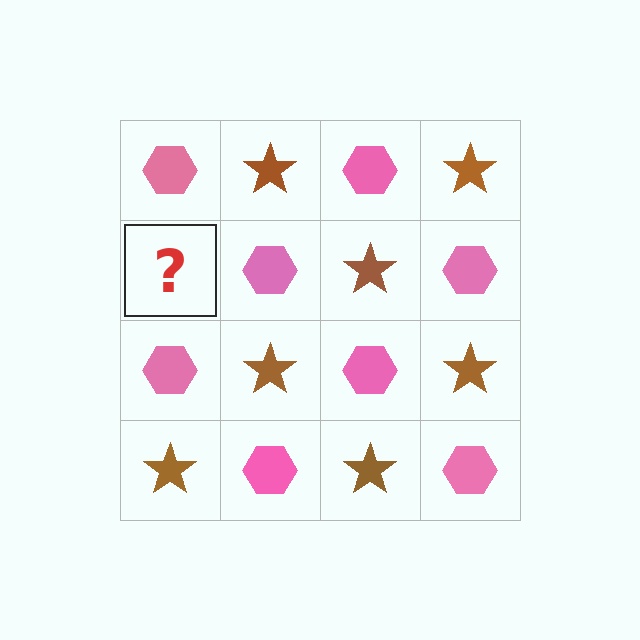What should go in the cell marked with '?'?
The missing cell should contain a brown star.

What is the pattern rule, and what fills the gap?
The rule is that it alternates pink hexagon and brown star in a checkerboard pattern. The gap should be filled with a brown star.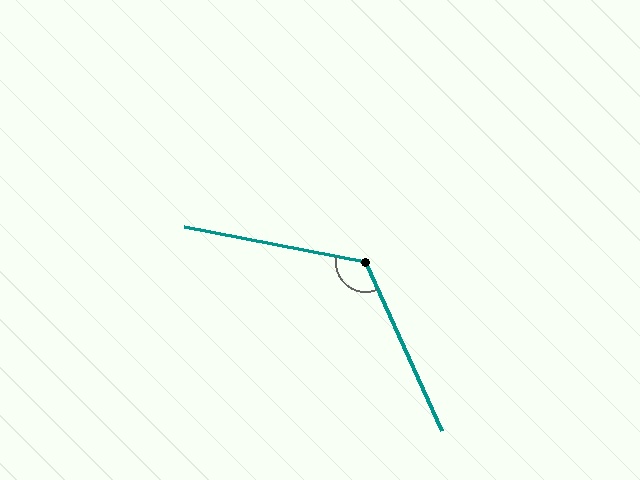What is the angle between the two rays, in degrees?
Approximately 125 degrees.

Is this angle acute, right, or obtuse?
It is obtuse.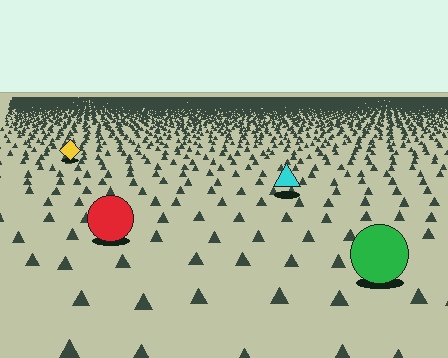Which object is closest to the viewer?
The green circle is closest. The texture marks near it are larger and more spread out.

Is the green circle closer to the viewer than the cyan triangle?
Yes. The green circle is closer — you can tell from the texture gradient: the ground texture is coarser near it.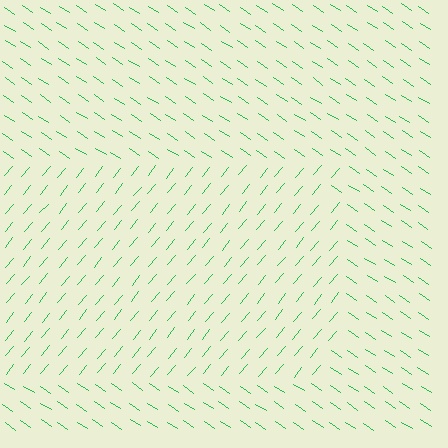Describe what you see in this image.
The image is filled with small green line segments. A rectangle region in the image has lines oriented differently from the surrounding lines, creating a visible texture boundary.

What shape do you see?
I see a rectangle.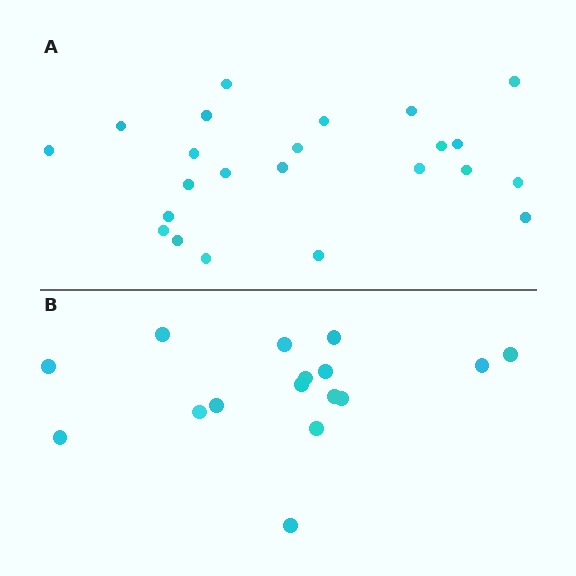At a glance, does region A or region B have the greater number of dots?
Region A (the top region) has more dots.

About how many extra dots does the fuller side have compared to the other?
Region A has roughly 8 or so more dots than region B.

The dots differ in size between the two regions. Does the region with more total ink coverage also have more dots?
No. Region B has more total ink coverage because its dots are larger, but region A actually contains more individual dots. Total area can be misleading — the number of items is what matters here.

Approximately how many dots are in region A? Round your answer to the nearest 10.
About 20 dots. (The exact count is 23, which rounds to 20.)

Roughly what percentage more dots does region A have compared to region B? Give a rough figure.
About 45% more.